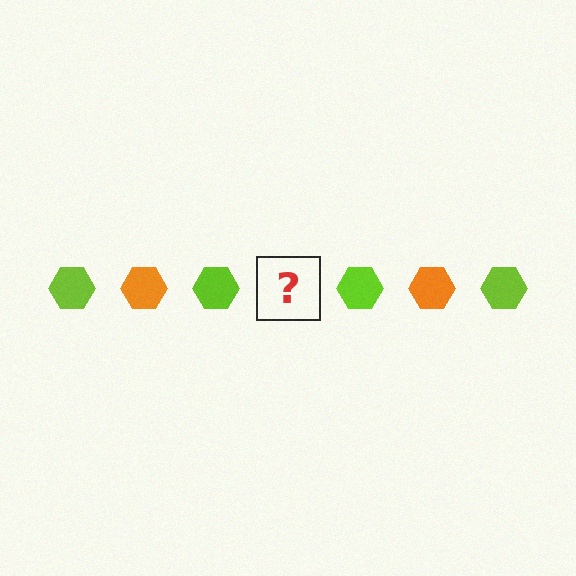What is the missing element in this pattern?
The missing element is an orange hexagon.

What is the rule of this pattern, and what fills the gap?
The rule is that the pattern cycles through lime, orange hexagons. The gap should be filled with an orange hexagon.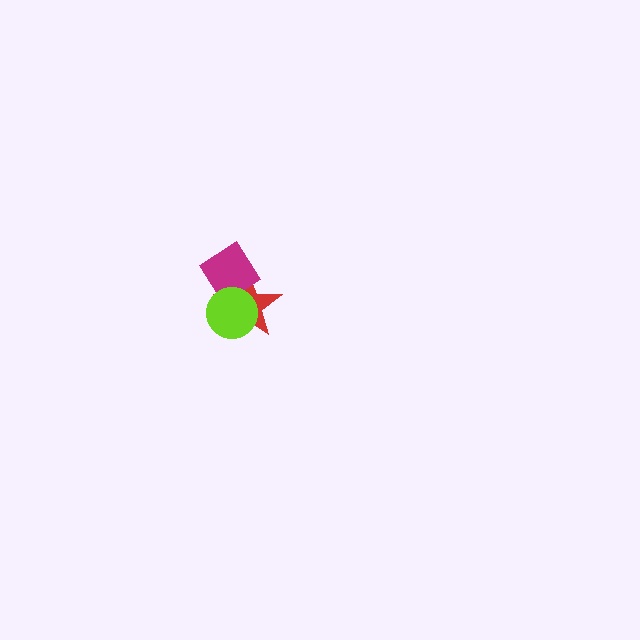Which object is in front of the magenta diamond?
The lime circle is in front of the magenta diamond.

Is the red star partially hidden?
Yes, it is partially covered by another shape.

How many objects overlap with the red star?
2 objects overlap with the red star.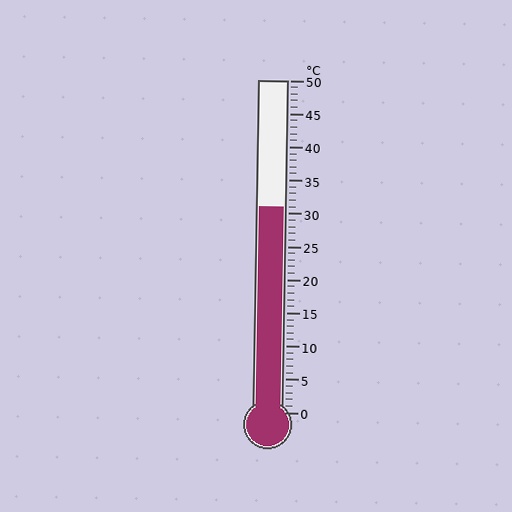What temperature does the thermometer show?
The thermometer shows approximately 31°C.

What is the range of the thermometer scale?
The thermometer scale ranges from 0°C to 50°C.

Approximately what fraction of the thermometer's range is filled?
The thermometer is filled to approximately 60% of its range.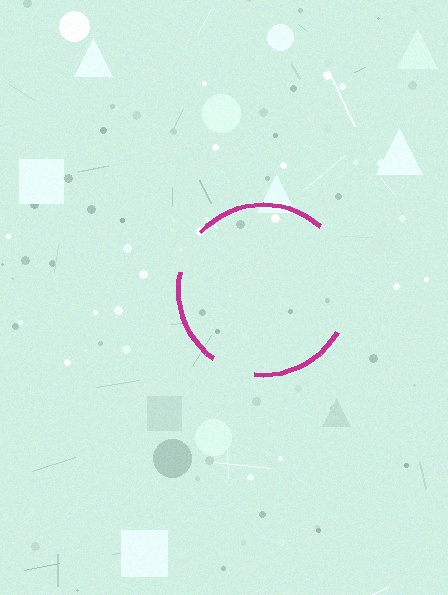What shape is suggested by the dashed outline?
The dashed outline suggests a circle.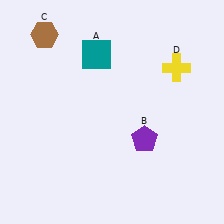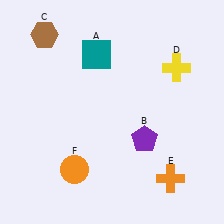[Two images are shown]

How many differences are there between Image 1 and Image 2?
There are 2 differences between the two images.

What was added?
An orange cross (E), an orange circle (F) were added in Image 2.